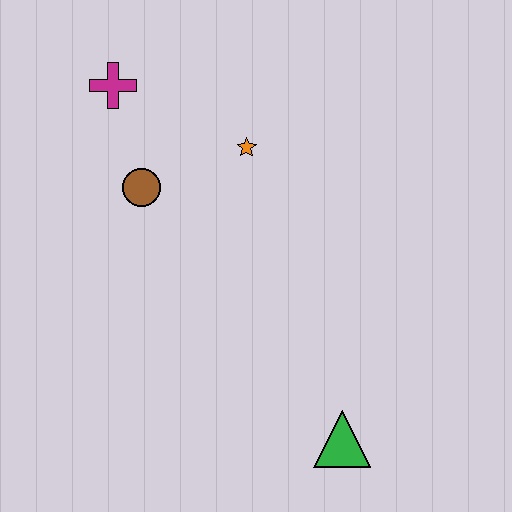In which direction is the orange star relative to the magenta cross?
The orange star is to the right of the magenta cross.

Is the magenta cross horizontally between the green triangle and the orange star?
No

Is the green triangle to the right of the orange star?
Yes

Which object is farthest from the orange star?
The green triangle is farthest from the orange star.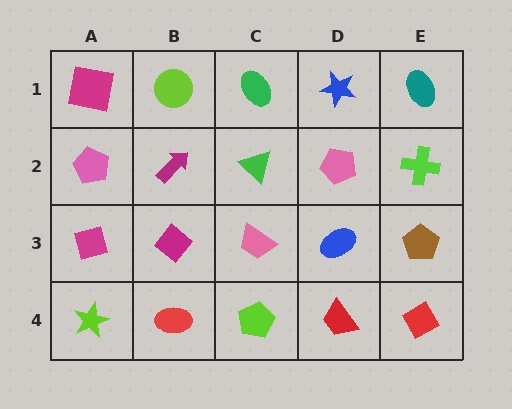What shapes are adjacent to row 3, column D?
A pink pentagon (row 2, column D), a red trapezoid (row 4, column D), a pink trapezoid (row 3, column C), a brown pentagon (row 3, column E).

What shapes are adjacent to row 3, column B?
A magenta arrow (row 2, column B), a red ellipse (row 4, column B), a magenta diamond (row 3, column A), a pink trapezoid (row 3, column C).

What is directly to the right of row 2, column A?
A magenta arrow.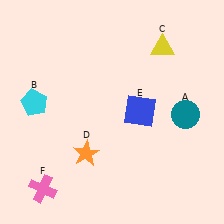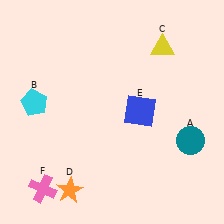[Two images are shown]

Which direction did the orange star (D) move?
The orange star (D) moved down.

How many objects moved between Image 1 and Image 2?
2 objects moved between the two images.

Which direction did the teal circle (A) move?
The teal circle (A) moved down.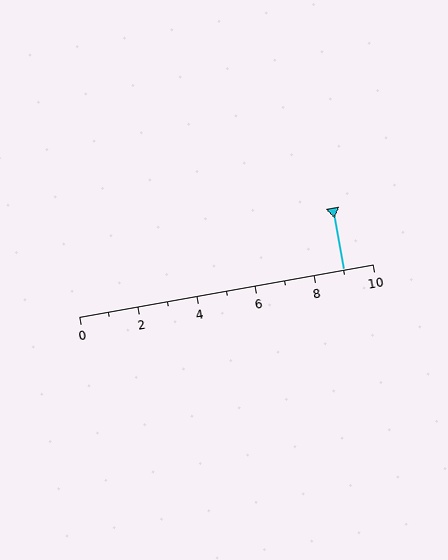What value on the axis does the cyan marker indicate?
The marker indicates approximately 9.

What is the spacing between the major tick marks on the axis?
The major ticks are spaced 2 apart.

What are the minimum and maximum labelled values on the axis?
The axis runs from 0 to 10.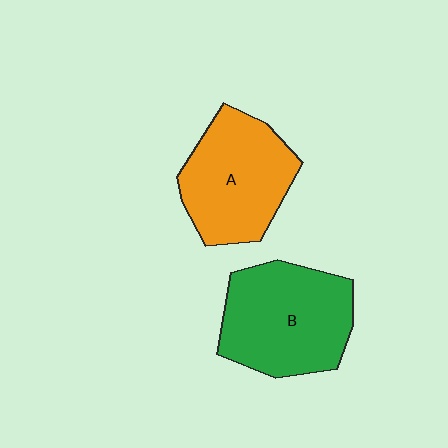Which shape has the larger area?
Shape B (green).